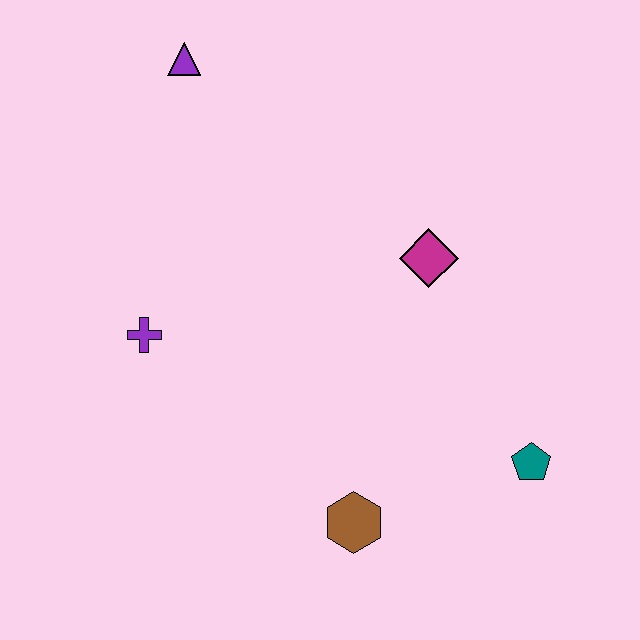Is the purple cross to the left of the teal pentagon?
Yes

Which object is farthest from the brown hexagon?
The purple triangle is farthest from the brown hexagon.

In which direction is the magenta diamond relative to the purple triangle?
The magenta diamond is to the right of the purple triangle.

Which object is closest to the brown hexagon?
The teal pentagon is closest to the brown hexagon.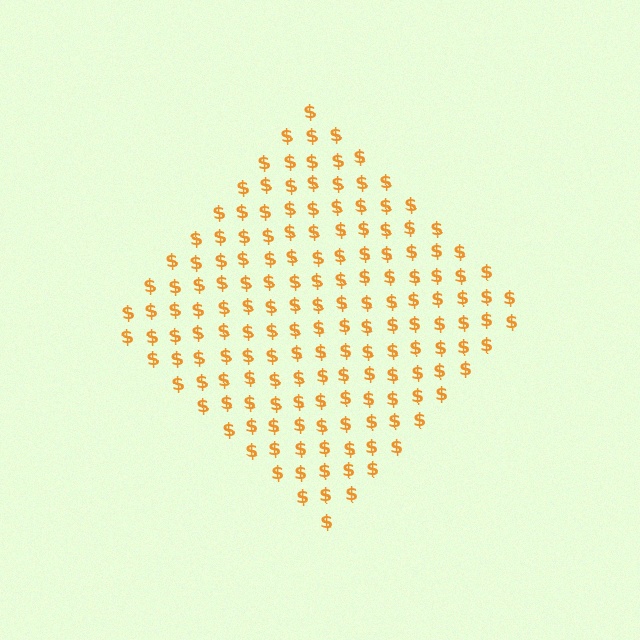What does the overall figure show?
The overall figure shows a diamond.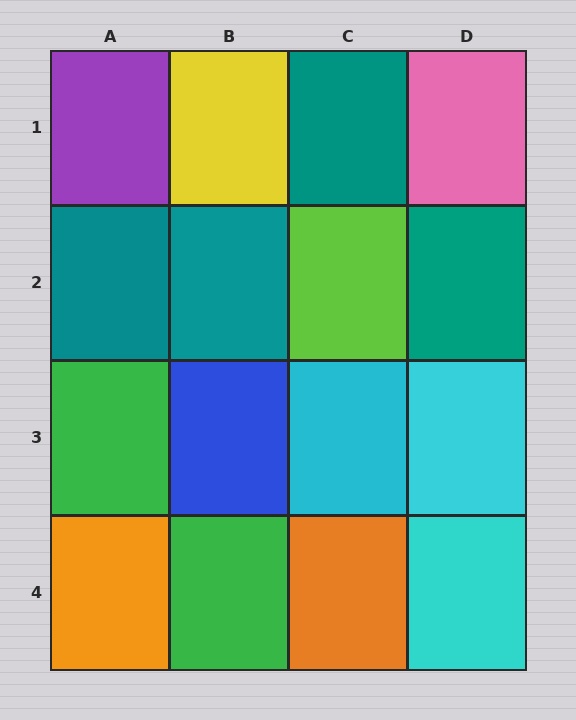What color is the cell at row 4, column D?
Cyan.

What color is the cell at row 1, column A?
Purple.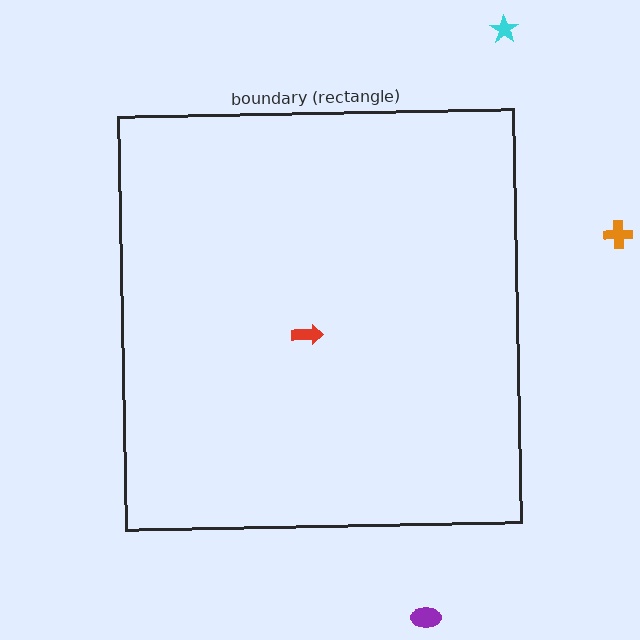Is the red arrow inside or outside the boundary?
Inside.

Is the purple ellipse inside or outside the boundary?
Outside.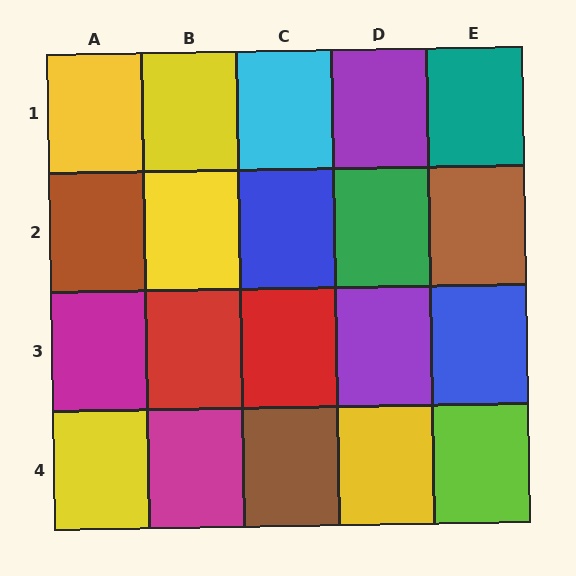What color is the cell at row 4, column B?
Magenta.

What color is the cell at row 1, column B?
Yellow.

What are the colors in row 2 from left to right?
Brown, yellow, blue, green, brown.